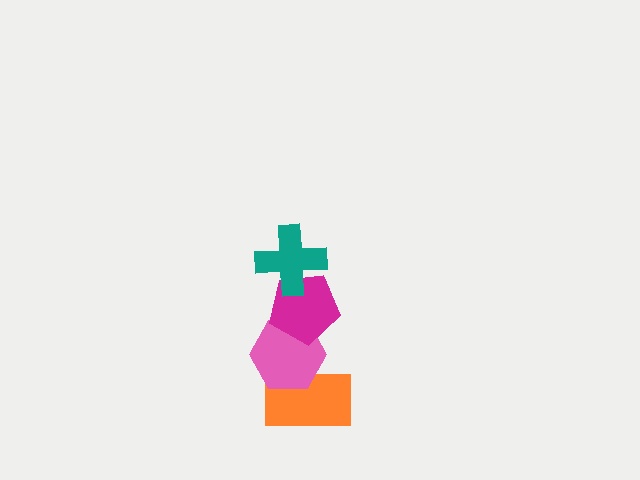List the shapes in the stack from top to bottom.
From top to bottom: the teal cross, the magenta pentagon, the pink hexagon, the orange rectangle.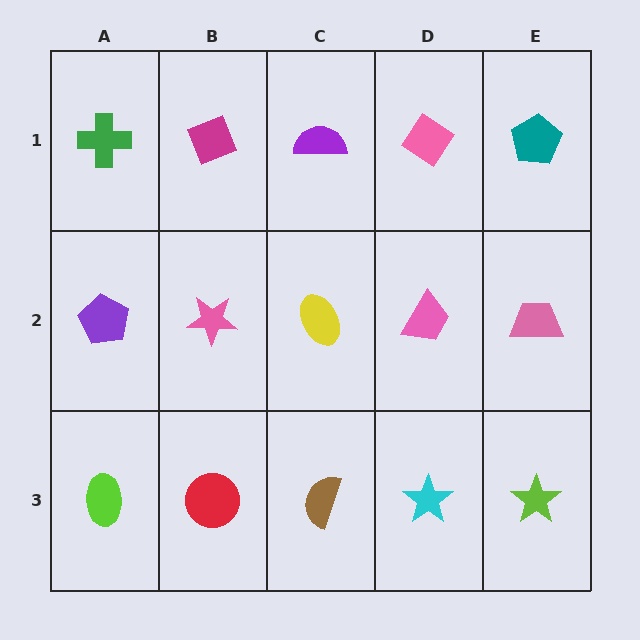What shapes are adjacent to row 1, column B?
A pink star (row 2, column B), a green cross (row 1, column A), a purple semicircle (row 1, column C).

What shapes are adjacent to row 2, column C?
A purple semicircle (row 1, column C), a brown semicircle (row 3, column C), a pink star (row 2, column B), a pink trapezoid (row 2, column D).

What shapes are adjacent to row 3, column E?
A pink trapezoid (row 2, column E), a cyan star (row 3, column D).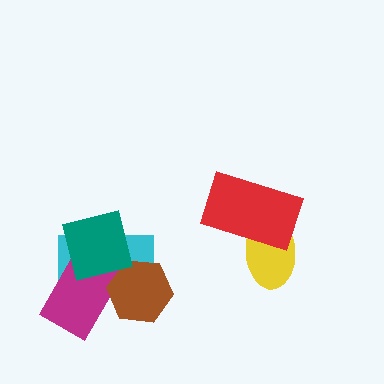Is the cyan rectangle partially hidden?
Yes, it is partially covered by another shape.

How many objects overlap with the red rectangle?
1 object overlaps with the red rectangle.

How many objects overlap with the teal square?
3 objects overlap with the teal square.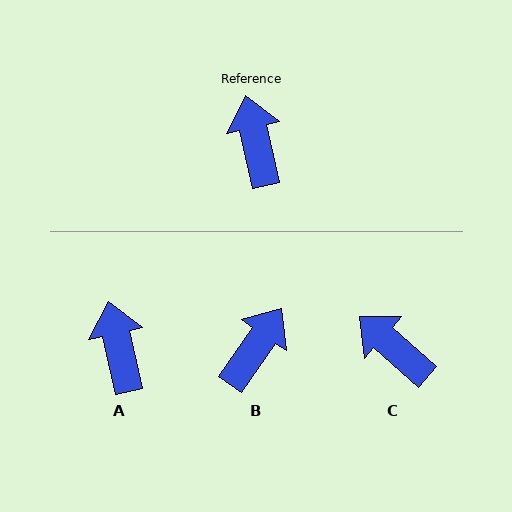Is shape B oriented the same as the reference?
No, it is off by about 47 degrees.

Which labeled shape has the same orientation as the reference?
A.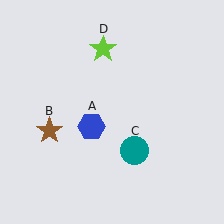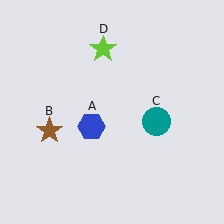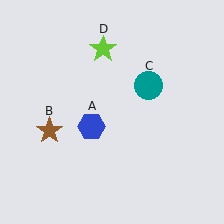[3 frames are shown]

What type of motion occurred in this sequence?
The teal circle (object C) rotated counterclockwise around the center of the scene.